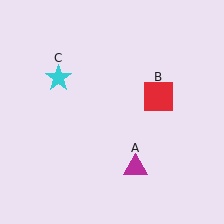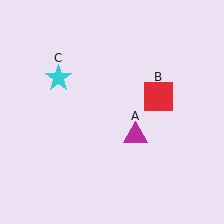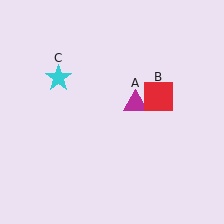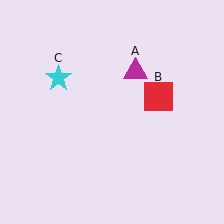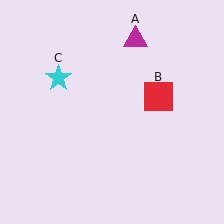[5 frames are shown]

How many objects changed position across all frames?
1 object changed position: magenta triangle (object A).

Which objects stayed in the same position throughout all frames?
Red square (object B) and cyan star (object C) remained stationary.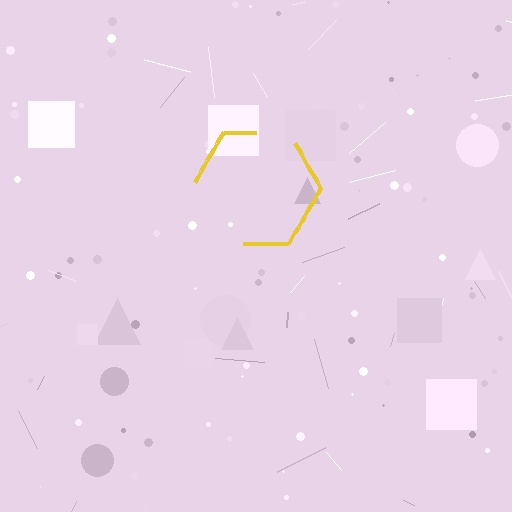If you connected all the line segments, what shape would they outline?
They would outline a hexagon.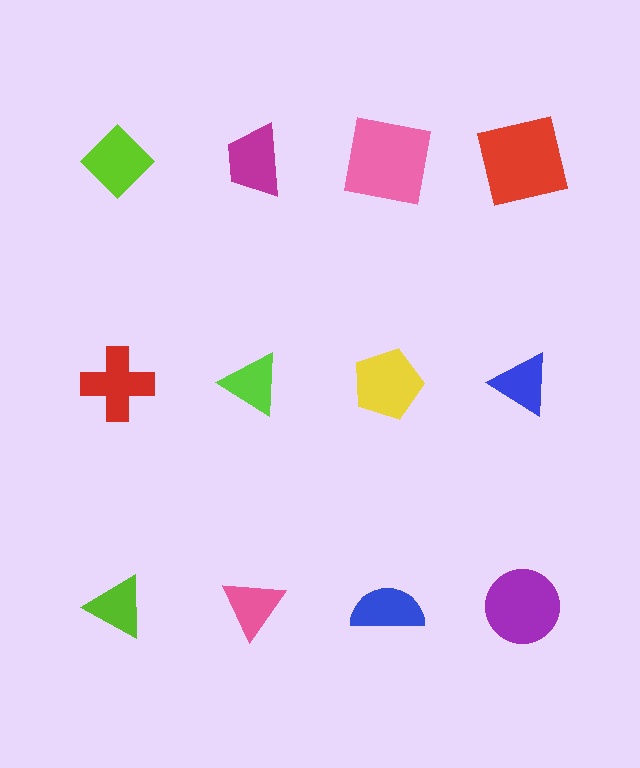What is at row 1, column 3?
A pink square.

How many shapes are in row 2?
4 shapes.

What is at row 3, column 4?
A purple circle.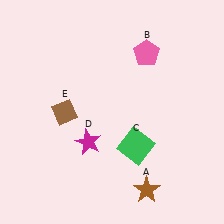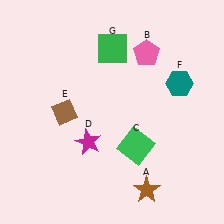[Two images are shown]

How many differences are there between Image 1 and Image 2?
There are 2 differences between the two images.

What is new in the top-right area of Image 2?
A teal hexagon (F) was added in the top-right area of Image 2.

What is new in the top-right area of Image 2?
A green square (G) was added in the top-right area of Image 2.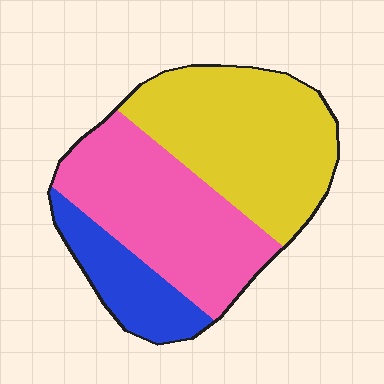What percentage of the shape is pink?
Pink covers roughly 40% of the shape.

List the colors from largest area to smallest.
From largest to smallest: yellow, pink, blue.